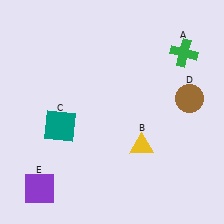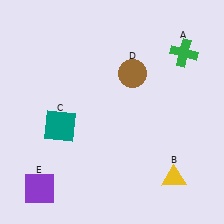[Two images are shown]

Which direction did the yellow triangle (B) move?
The yellow triangle (B) moved right.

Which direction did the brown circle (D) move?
The brown circle (D) moved left.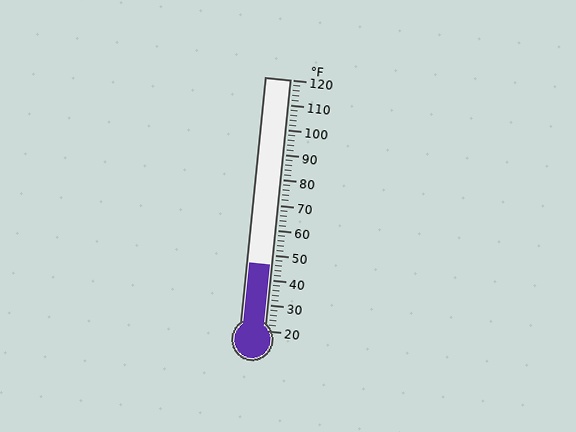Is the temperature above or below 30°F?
The temperature is above 30°F.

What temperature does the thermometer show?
The thermometer shows approximately 46°F.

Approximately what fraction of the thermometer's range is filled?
The thermometer is filled to approximately 25% of its range.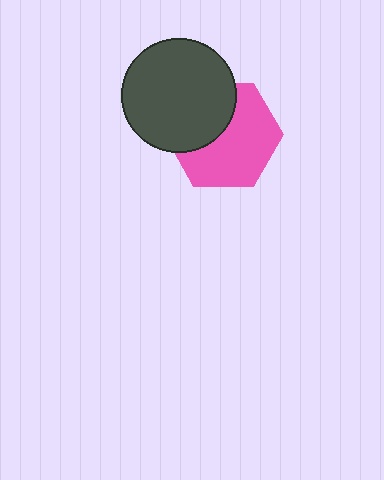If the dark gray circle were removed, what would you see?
You would see the complete pink hexagon.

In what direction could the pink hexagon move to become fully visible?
The pink hexagon could move toward the lower-right. That would shift it out from behind the dark gray circle entirely.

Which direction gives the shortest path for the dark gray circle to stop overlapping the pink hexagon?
Moving toward the upper-left gives the shortest separation.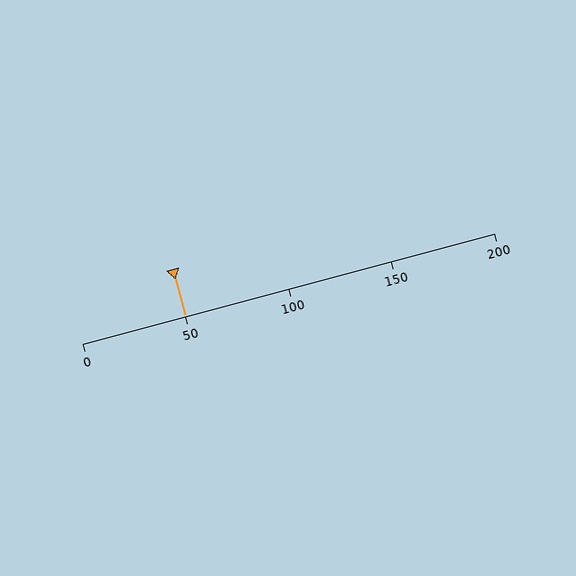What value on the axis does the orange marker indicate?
The marker indicates approximately 50.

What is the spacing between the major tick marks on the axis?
The major ticks are spaced 50 apart.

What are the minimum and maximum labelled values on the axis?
The axis runs from 0 to 200.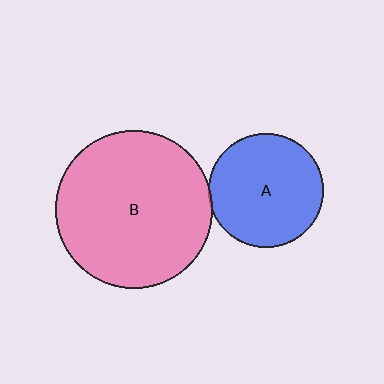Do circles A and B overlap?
Yes.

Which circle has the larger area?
Circle B (pink).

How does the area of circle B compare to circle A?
Approximately 1.9 times.